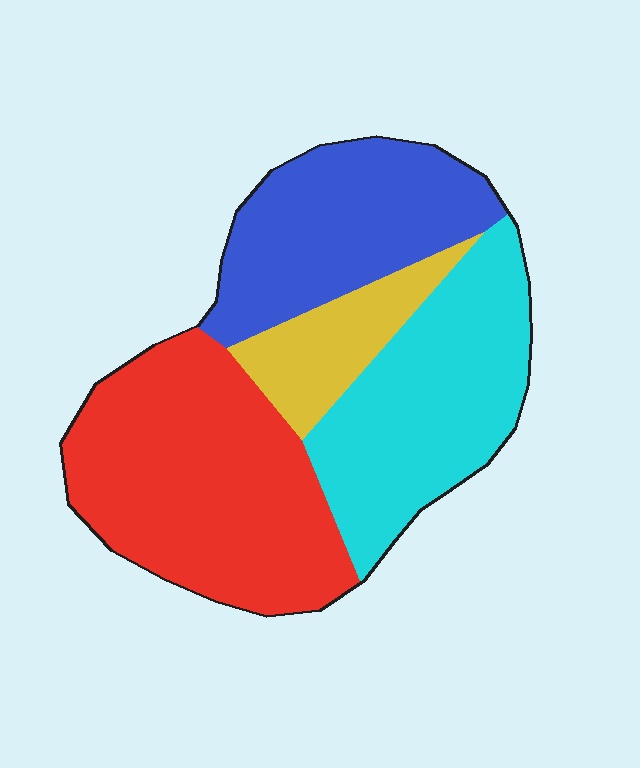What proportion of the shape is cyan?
Cyan takes up about one quarter (1/4) of the shape.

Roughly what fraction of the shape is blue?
Blue covers about 25% of the shape.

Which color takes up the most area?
Red, at roughly 35%.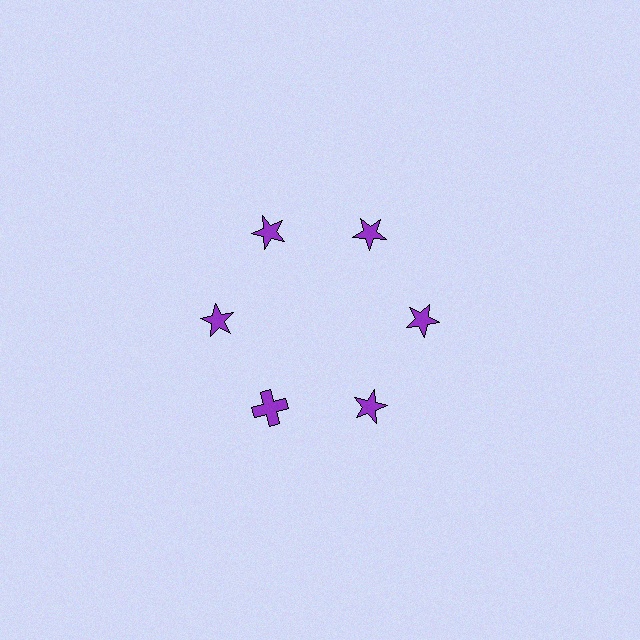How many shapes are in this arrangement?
There are 6 shapes arranged in a ring pattern.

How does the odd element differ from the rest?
It has a different shape: cross instead of star.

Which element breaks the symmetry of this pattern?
The purple cross at roughly the 7 o'clock position breaks the symmetry. All other shapes are purple stars.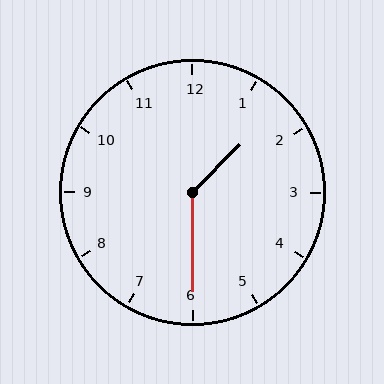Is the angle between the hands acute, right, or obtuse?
It is obtuse.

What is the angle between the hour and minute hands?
Approximately 135 degrees.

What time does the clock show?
1:30.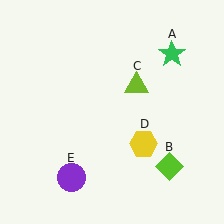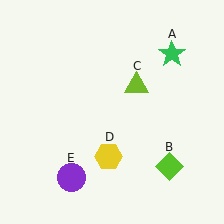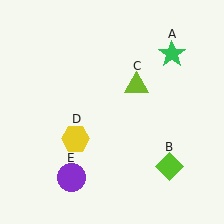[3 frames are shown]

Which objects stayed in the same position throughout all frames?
Green star (object A) and lime diamond (object B) and lime triangle (object C) and purple circle (object E) remained stationary.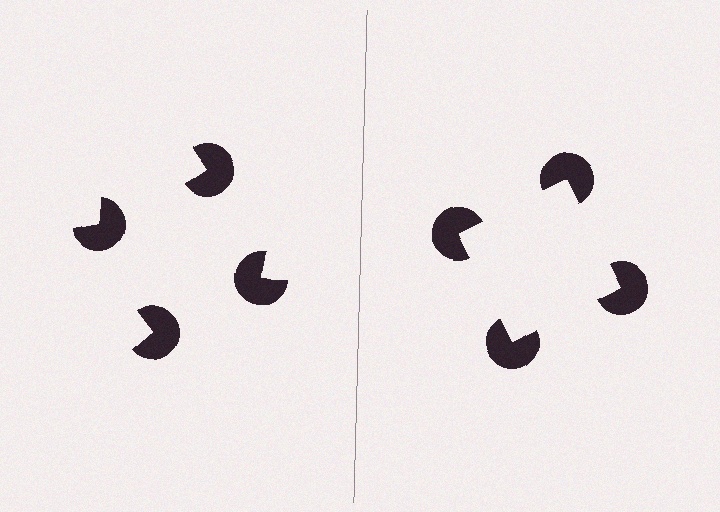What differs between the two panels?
The pac-man discs are positioned identically on both sides; only the wedge orientations differ. On the right they align to a square; on the left they are misaligned.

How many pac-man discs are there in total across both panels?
8 — 4 on each side.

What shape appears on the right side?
An illusory square.